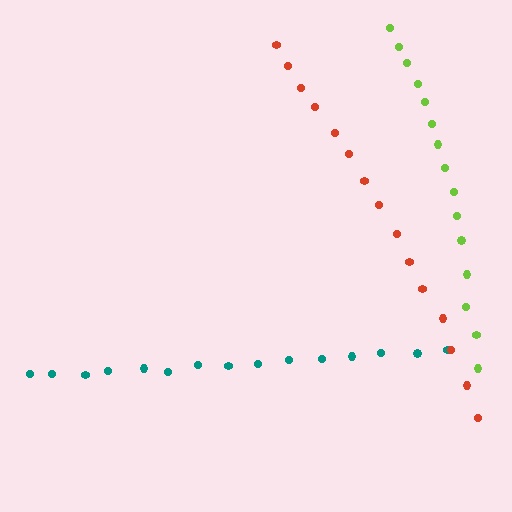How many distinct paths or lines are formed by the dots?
There are 3 distinct paths.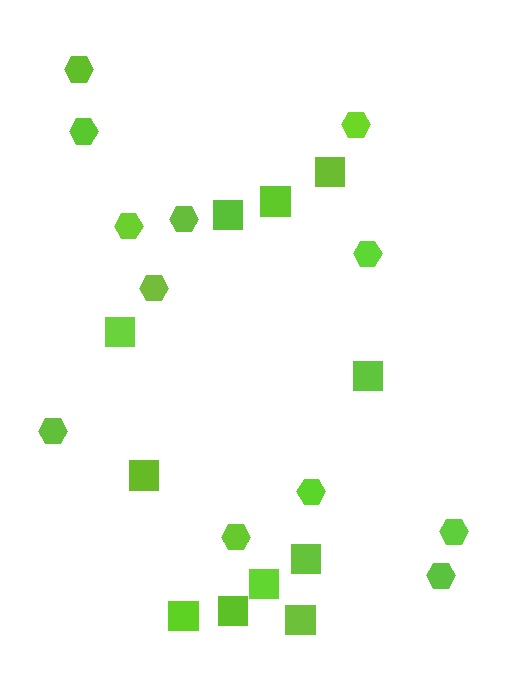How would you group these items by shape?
There are 2 groups: one group of squares (11) and one group of hexagons (12).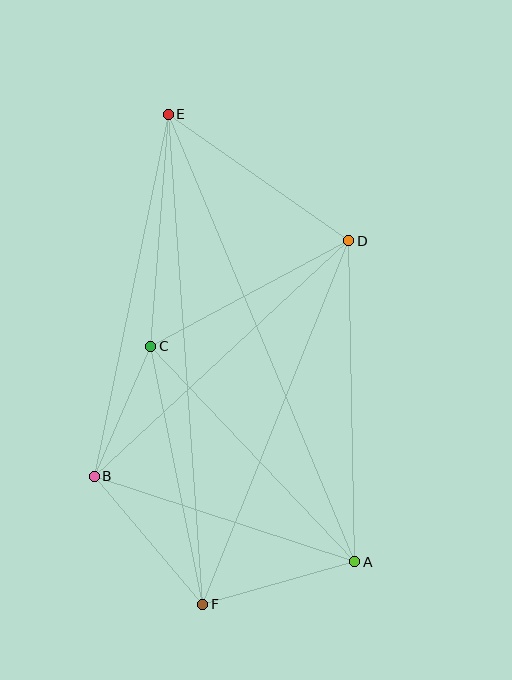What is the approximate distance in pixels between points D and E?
The distance between D and E is approximately 221 pixels.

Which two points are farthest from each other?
Points E and F are farthest from each other.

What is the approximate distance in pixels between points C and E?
The distance between C and E is approximately 233 pixels.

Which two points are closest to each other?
Points B and C are closest to each other.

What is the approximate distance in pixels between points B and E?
The distance between B and E is approximately 370 pixels.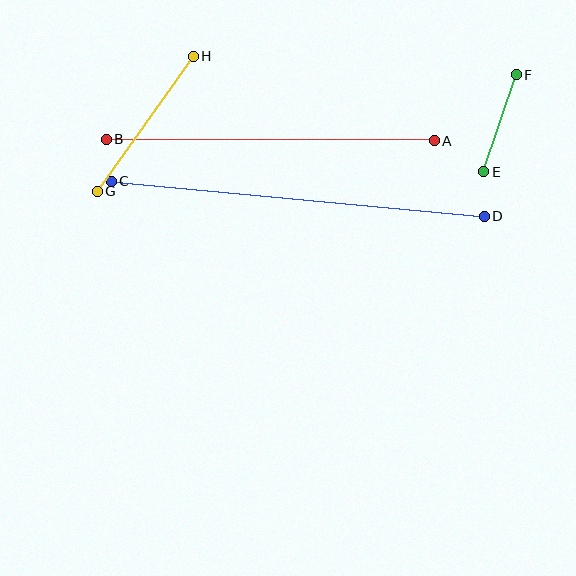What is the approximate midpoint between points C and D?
The midpoint is at approximately (298, 199) pixels.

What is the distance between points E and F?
The distance is approximately 102 pixels.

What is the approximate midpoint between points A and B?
The midpoint is at approximately (270, 140) pixels.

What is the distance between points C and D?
The distance is approximately 375 pixels.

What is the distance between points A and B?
The distance is approximately 328 pixels.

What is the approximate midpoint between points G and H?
The midpoint is at approximately (145, 124) pixels.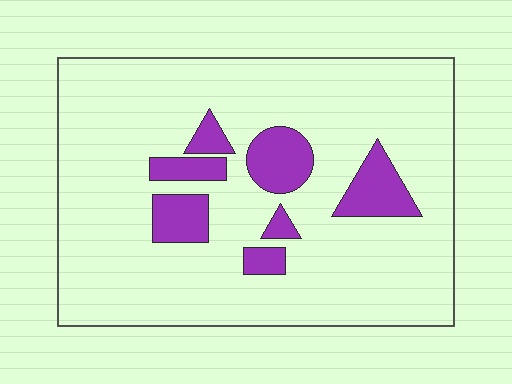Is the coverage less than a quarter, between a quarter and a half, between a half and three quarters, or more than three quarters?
Less than a quarter.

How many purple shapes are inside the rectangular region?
7.